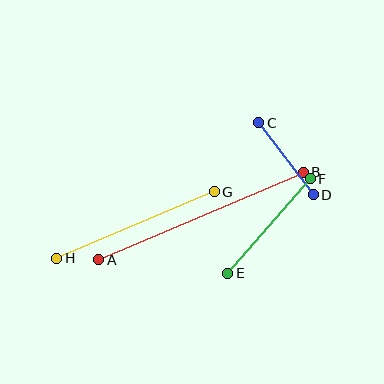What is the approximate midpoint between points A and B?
The midpoint is at approximately (201, 216) pixels.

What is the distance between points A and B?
The distance is approximately 222 pixels.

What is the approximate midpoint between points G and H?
The midpoint is at approximately (136, 225) pixels.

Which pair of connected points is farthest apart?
Points A and B are farthest apart.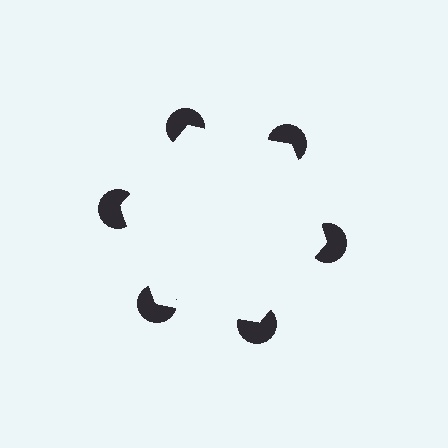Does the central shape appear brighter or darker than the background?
It typically appears slightly brighter than the background, even though no actual brightness change is drawn.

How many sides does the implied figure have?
6 sides.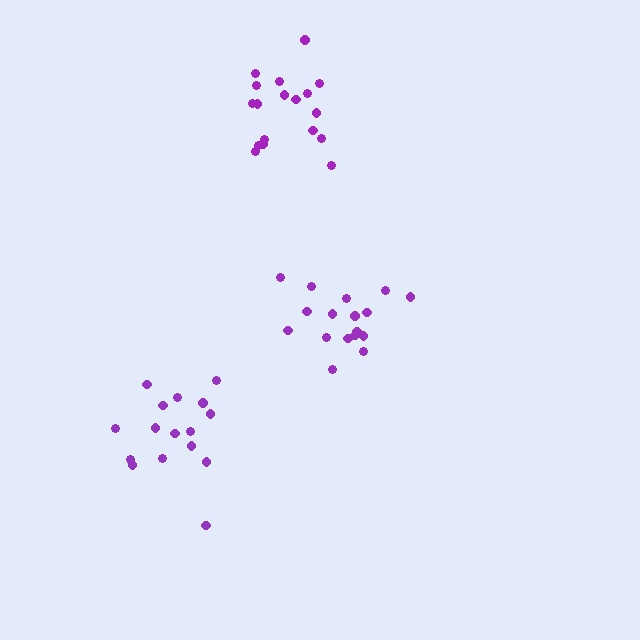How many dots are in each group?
Group 1: 17 dots, Group 2: 18 dots, Group 3: 16 dots (51 total).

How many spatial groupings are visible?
There are 3 spatial groupings.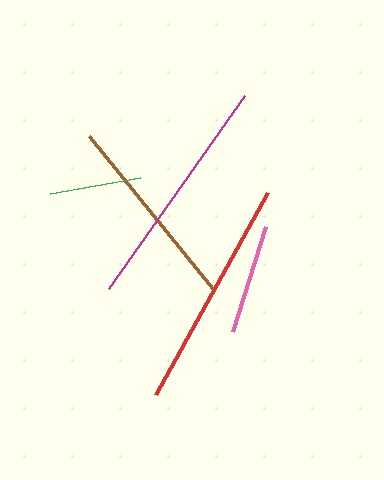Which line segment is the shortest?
The green line is the shortest at approximately 91 pixels.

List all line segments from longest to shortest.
From longest to shortest: magenta, red, brown, pink, green.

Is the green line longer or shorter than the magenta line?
The magenta line is longer than the green line.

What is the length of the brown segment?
The brown segment is approximately 197 pixels long.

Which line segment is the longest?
The magenta line is the longest at approximately 235 pixels.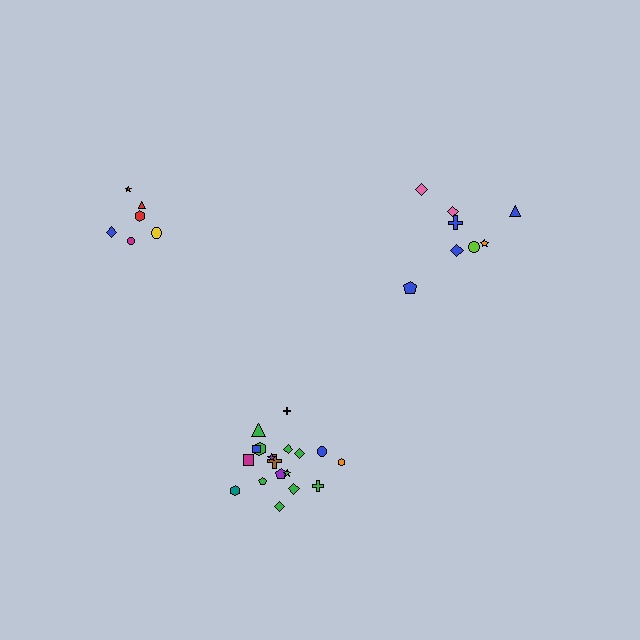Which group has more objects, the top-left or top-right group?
The top-right group.